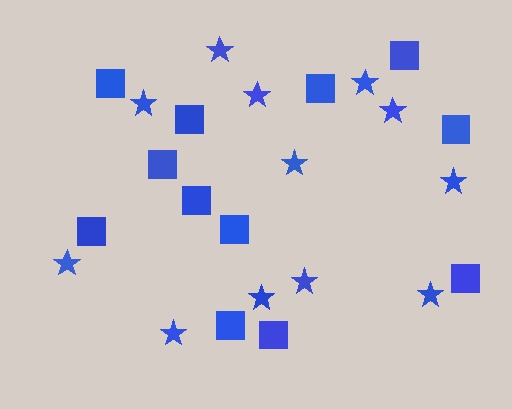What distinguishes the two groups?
There are 2 groups: one group of stars (12) and one group of squares (12).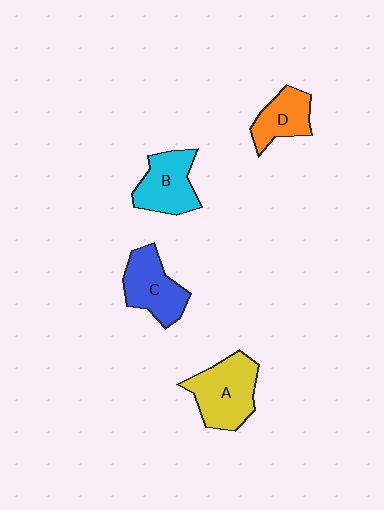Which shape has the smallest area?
Shape D (orange).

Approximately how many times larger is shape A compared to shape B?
Approximately 1.2 times.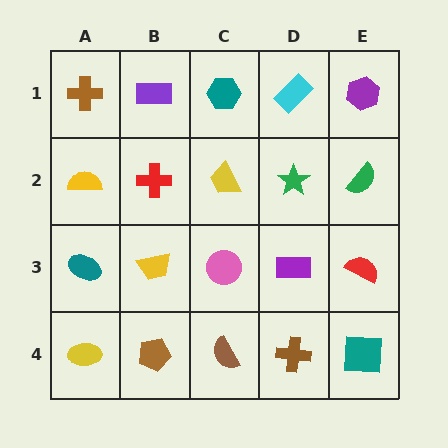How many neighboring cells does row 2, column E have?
3.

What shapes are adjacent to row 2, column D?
A cyan rectangle (row 1, column D), a purple rectangle (row 3, column D), a yellow trapezoid (row 2, column C), a green semicircle (row 2, column E).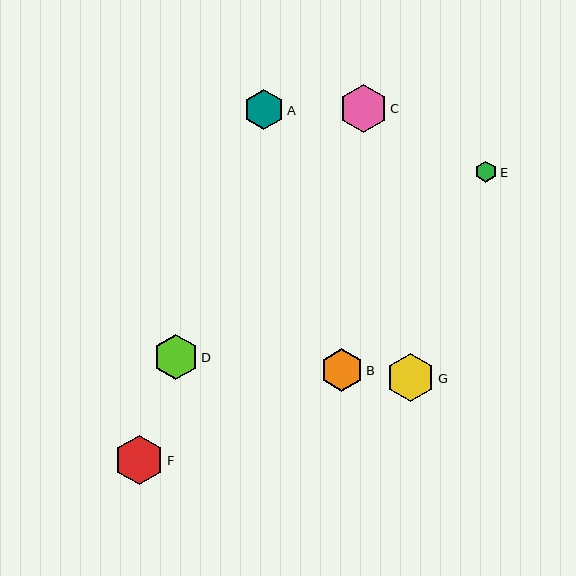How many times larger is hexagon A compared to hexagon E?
Hexagon A is approximately 1.9 times the size of hexagon E.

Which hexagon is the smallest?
Hexagon E is the smallest with a size of approximately 21 pixels.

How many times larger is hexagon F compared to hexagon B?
Hexagon F is approximately 1.2 times the size of hexagon B.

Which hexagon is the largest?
Hexagon F is the largest with a size of approximately 49 pixels.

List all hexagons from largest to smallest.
From largest to smallest: F, G, C, D, B, A, E.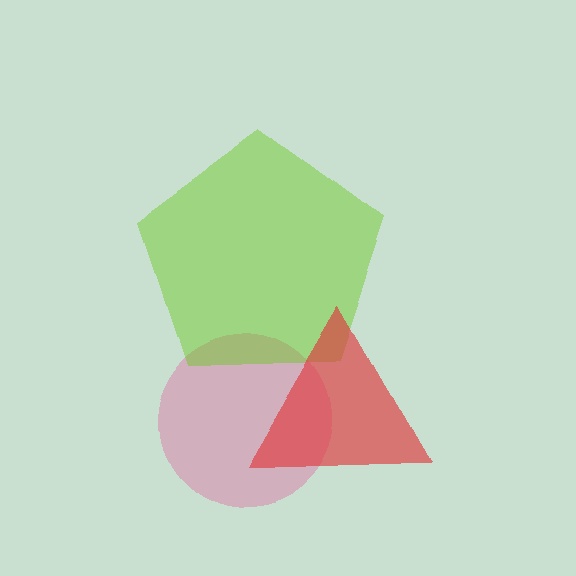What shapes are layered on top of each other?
The layered shapes are: a pink circle, a lime pentagon, a red triangle.